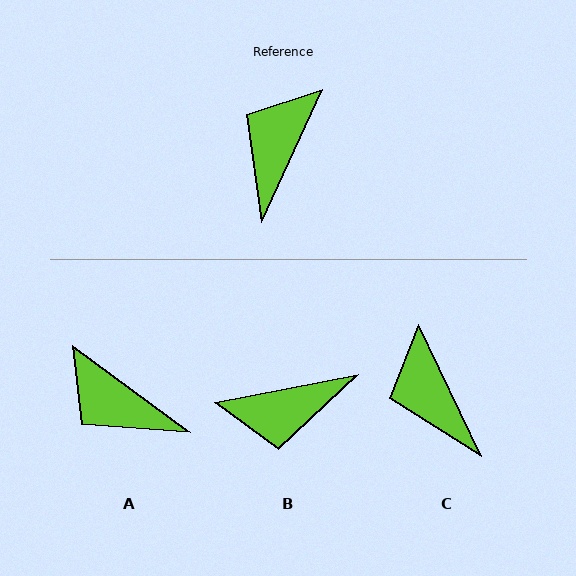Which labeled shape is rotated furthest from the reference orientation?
B, about 125 degrees away.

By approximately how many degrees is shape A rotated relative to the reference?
Approximately 78 degrees counter-clockwise.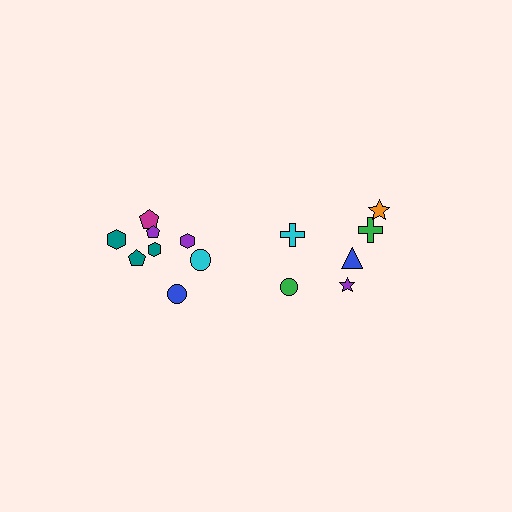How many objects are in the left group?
There are 8 objects.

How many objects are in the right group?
There are 6 objects.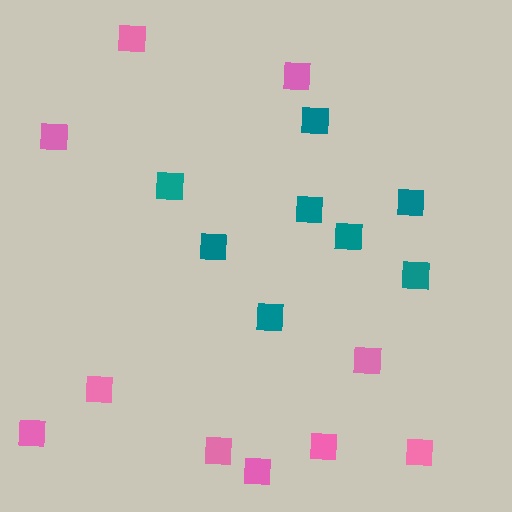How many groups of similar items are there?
There are 2 groups: one group of pink squares (10) and one group of teal squares (8).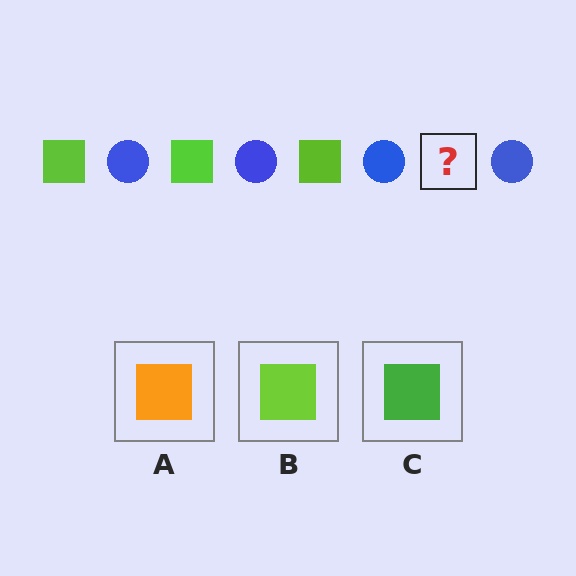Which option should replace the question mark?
Option B.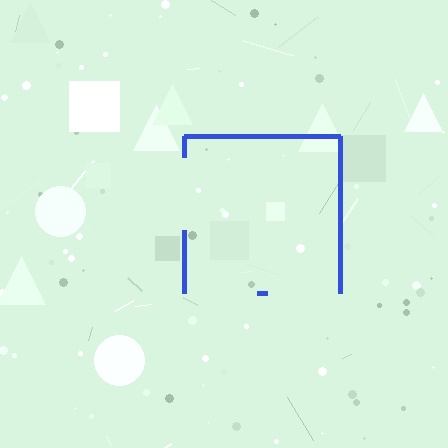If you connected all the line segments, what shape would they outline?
They would outline a square.